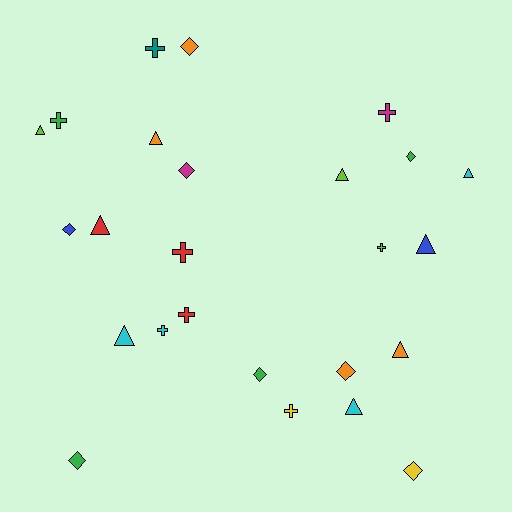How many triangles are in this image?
There are 9 triangles.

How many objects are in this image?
There are 25 objects.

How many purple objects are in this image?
There are no purple objects.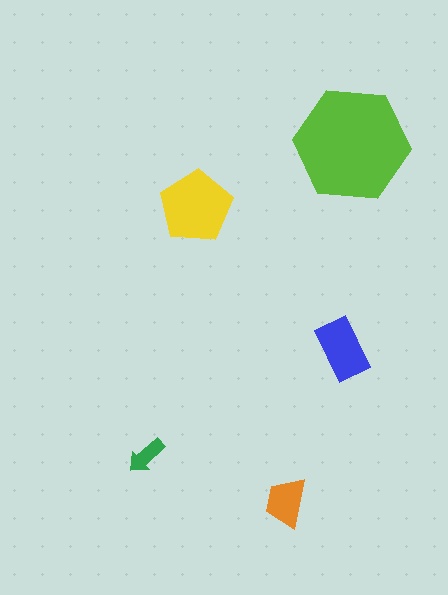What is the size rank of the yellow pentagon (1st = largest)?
2nd.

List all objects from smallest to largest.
The green arrow, the orange trapezoid, the blue rectangle, the yellow pentagon, the lime hexagon.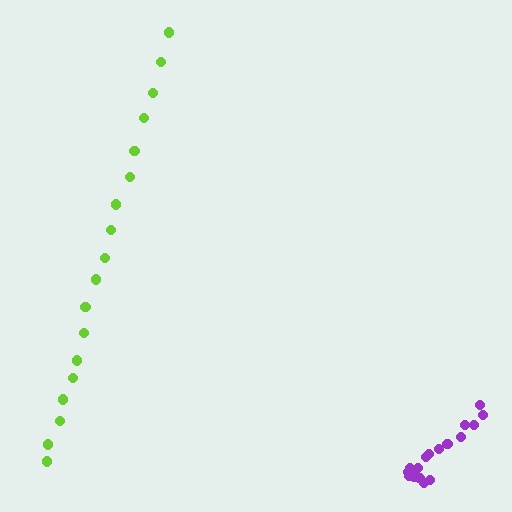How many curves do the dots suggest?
There are 2 distinct paths.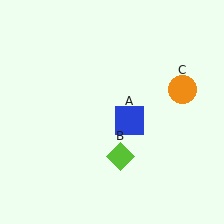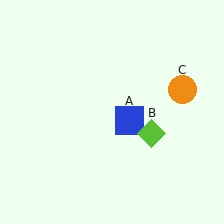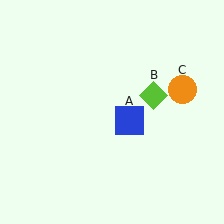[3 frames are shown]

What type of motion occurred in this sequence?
The lime diamond (object B) rotated counterclockwise around the center of the scene.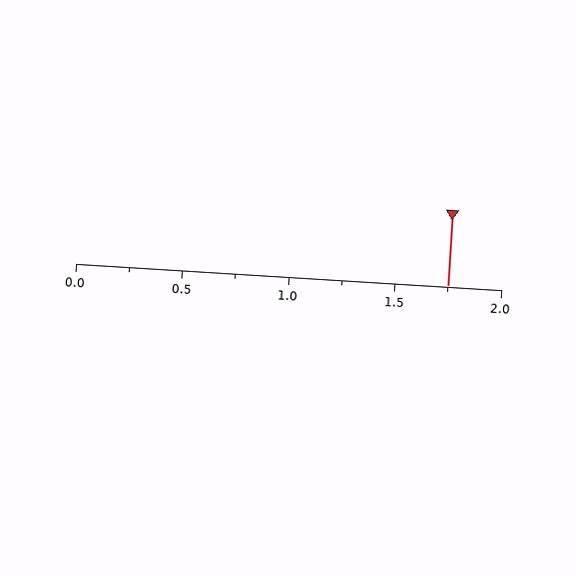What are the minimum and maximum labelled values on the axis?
The axis runs from 0.0 to 2.0.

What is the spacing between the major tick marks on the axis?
The major ticks are spaced 0.5 apart.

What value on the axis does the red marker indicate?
The marker indicates approximately 1.75.